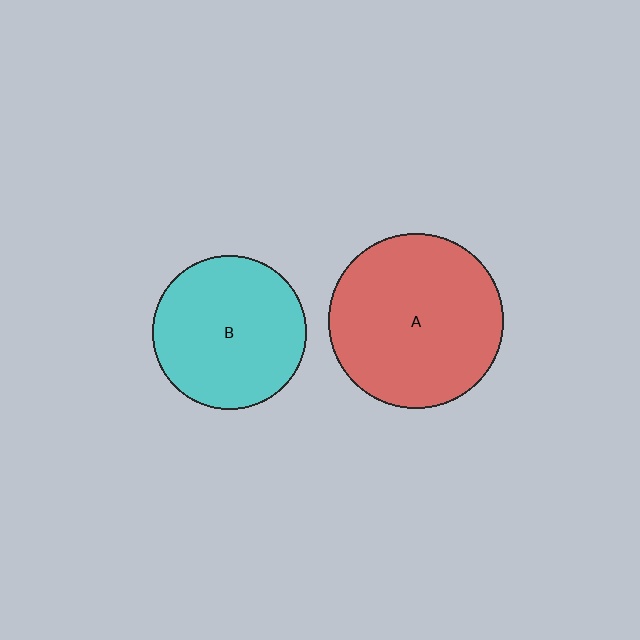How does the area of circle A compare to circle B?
Approximately 1.3 times.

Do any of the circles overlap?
No, none of the circles overlap.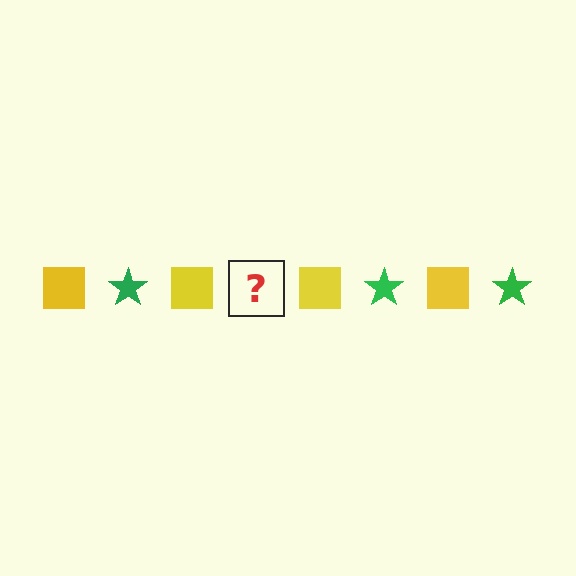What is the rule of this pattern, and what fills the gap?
The rule is that the pattern alternates between yellow square and green star. The gap should be filled with a green star.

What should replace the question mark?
The question mark should be replaced with a green star.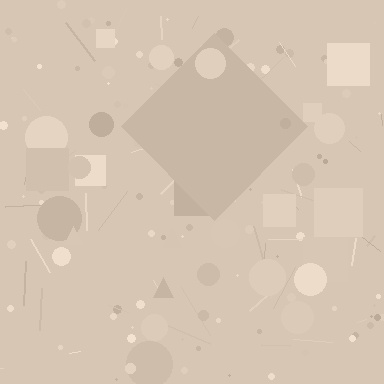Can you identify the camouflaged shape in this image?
The camouflaged shape is a diamond.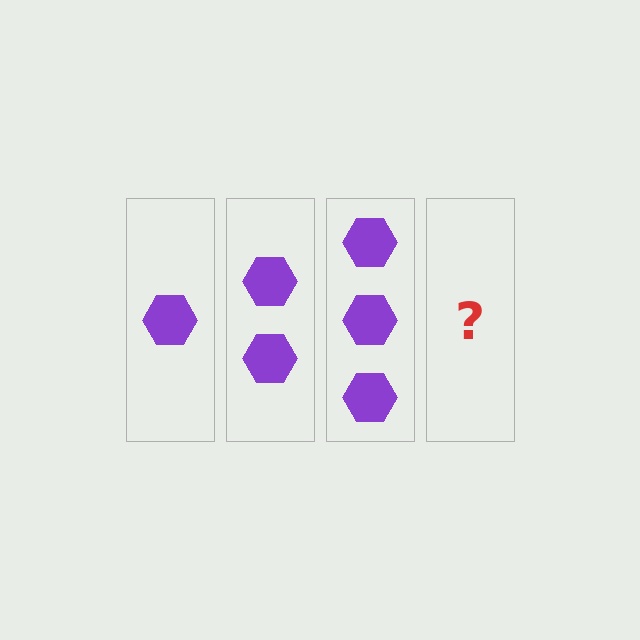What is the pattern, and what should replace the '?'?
The pattern is that each step adds one more hexagon. The '?' should be 4 hexagons.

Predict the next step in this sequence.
The next step is 4 hexagons.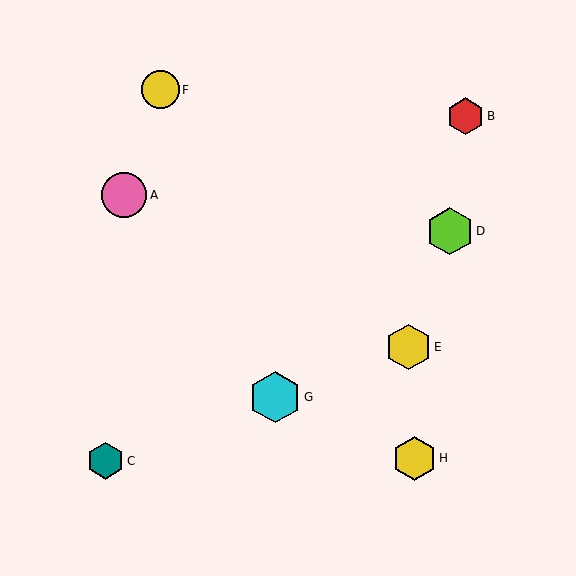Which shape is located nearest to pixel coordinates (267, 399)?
The cyan hexagon (labeled G) at (275, 397) is nearest to that location.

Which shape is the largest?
The cyan hexagon (labeled G) is the largest.